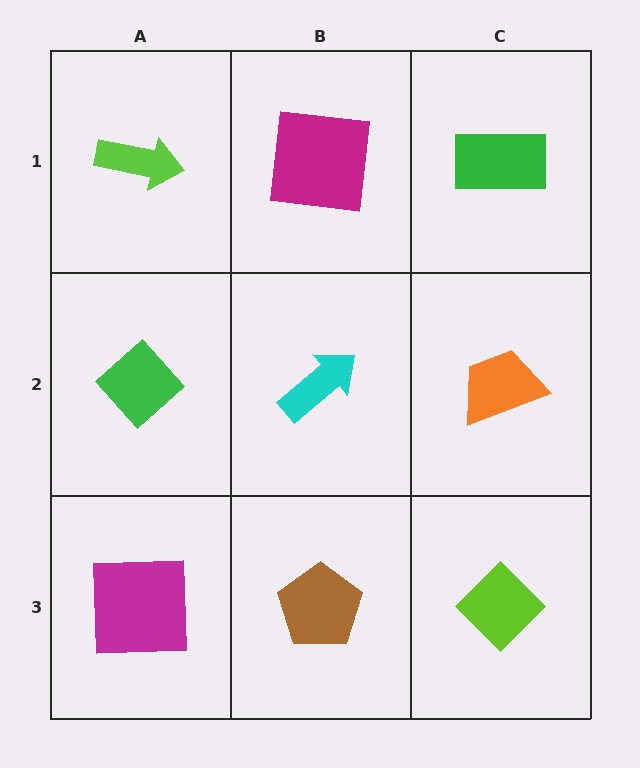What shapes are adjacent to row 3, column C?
An orange trapezoid (row 2, column C), a brown pentagon (row 3, column B).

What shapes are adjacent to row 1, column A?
A green diamond (row 2, column A), a magenta square (row 1, column B).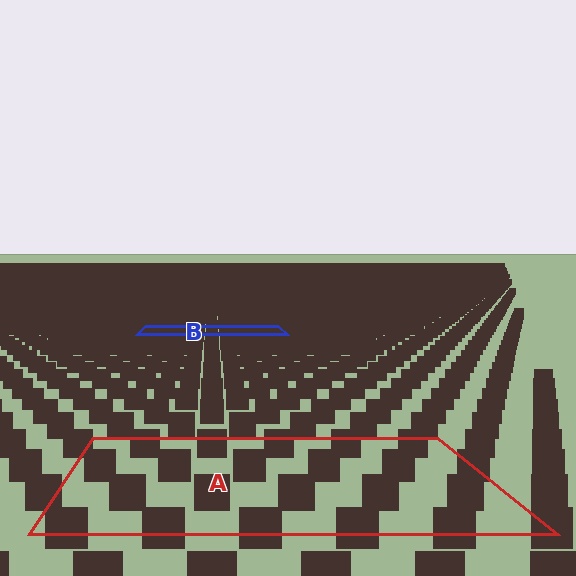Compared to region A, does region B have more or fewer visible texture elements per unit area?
Region B has more texture elements per unit area — they are packed more densely because it is farther away.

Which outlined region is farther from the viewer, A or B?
Region B is farther from the viewer — the texture elements inside it appear smaller and more densely packed.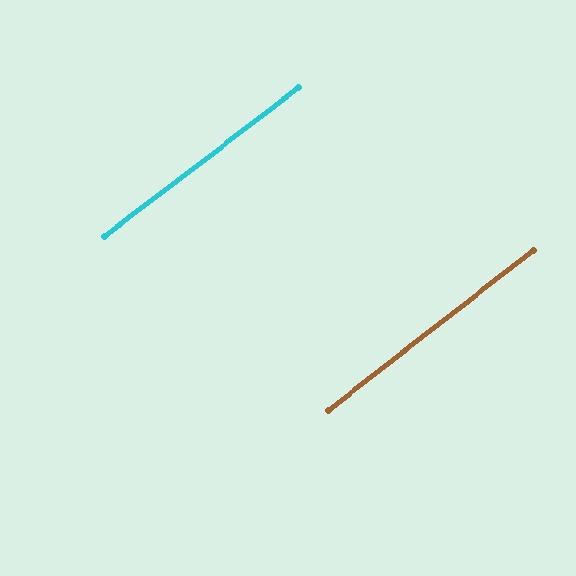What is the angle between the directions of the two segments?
Approximately 0 degrees.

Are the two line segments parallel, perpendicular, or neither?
Parallel — their directions differ by only 0.4°.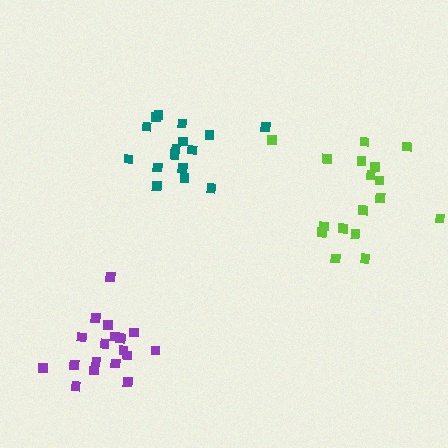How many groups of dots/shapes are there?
There are 3 groups.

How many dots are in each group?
Group 1: 16 dots, Group 2: 18 dots, Group 3: 17 dots (51 total).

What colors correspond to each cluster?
The clusters are colored: teal, purple, lime.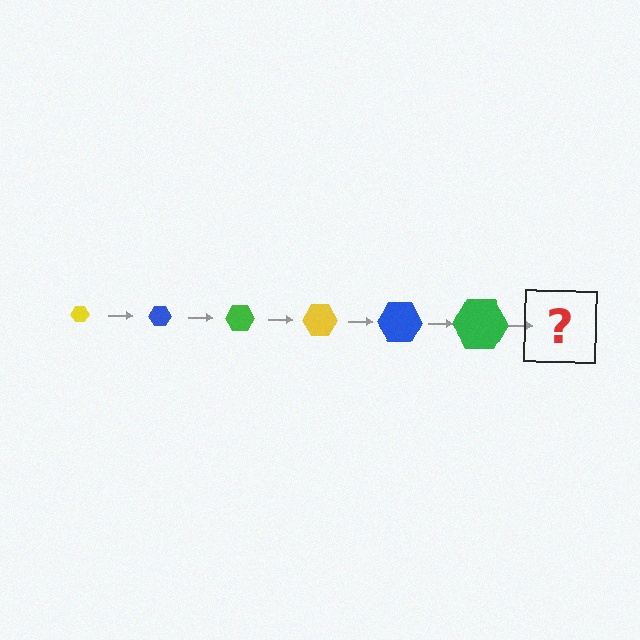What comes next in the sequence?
The next element should be a yellow hexagon, larger than the previous one.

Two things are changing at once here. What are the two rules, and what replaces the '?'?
The two rules are that the hexagon grows larger each step and the color cycles through yellow, blue, and green. The '?' should be a yellow hexagon, larger than the previous one.